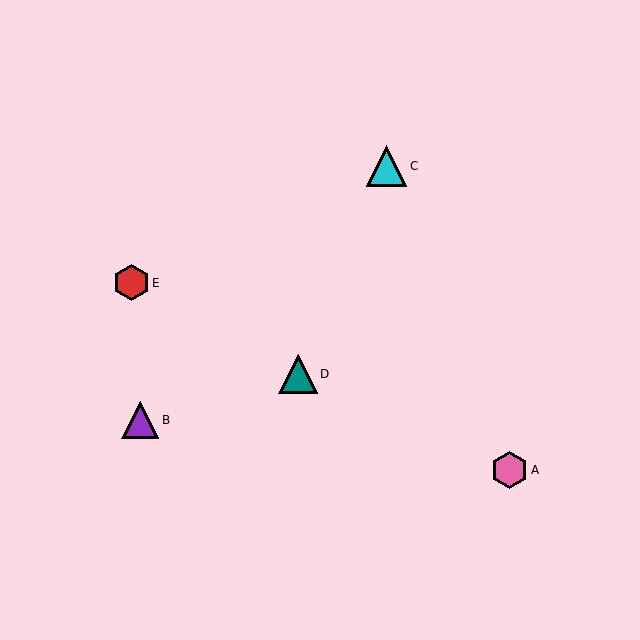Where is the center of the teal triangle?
The center of the teal triangle is at (298, 374).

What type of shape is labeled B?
Shape B is a purple triangle.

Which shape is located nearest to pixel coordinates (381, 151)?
The cyan triangle (labeled C) at (386, 166) is nearest to that location.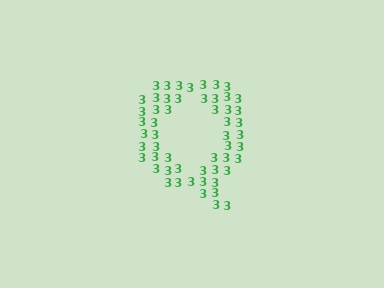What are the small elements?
The small elements are digit 3's.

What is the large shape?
The large shape is the letter Q.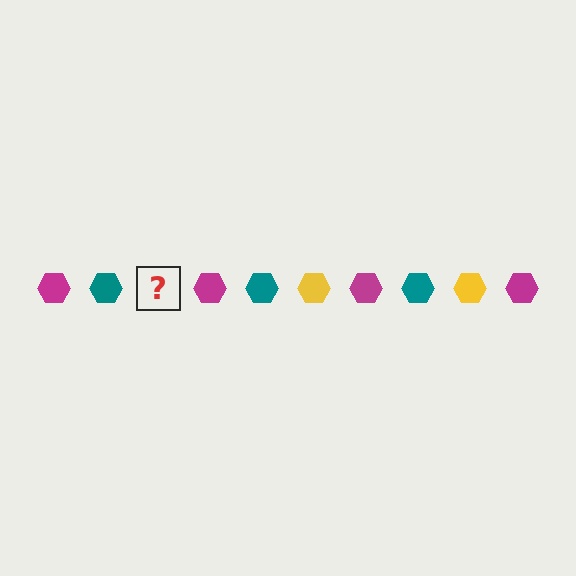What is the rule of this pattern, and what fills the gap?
The rule is that the pattern cycles through magenta, teal, yellow hexagons. The gap should be filled with a yellow hexagon.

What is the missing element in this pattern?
The missing element is a yellow hexagon.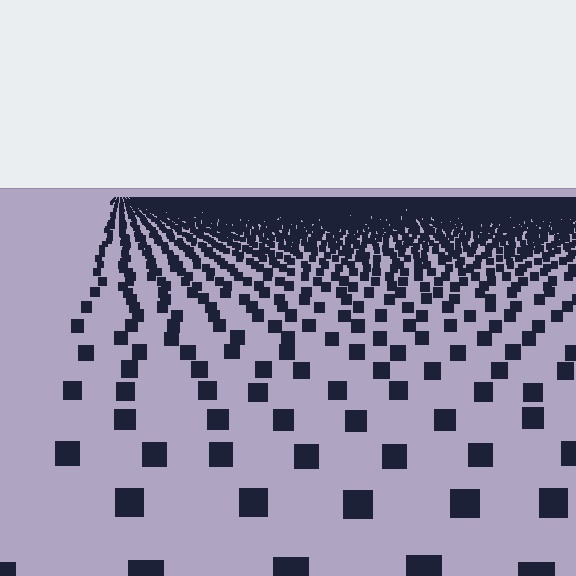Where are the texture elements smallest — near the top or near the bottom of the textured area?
Near the top.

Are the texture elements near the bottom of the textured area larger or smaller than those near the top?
Larger. Near the bottom, elements are closer to the viewer and appear at a bigger on-screen size.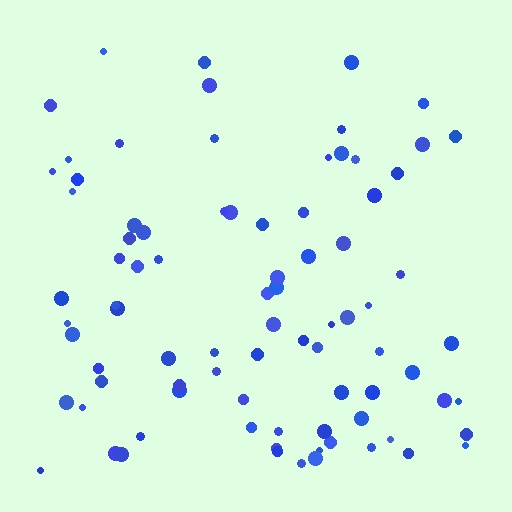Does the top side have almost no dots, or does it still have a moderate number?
Still a moderate number, just noticeably fewer than the bottom.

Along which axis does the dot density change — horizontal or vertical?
Vertical.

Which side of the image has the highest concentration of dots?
The bottom.